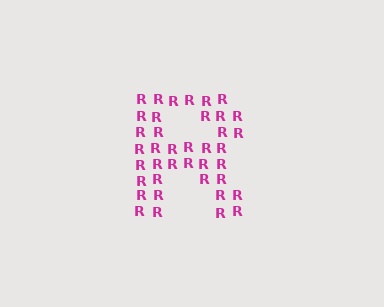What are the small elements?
The small elements are letter R's.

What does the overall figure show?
The overall figure shows the letter R.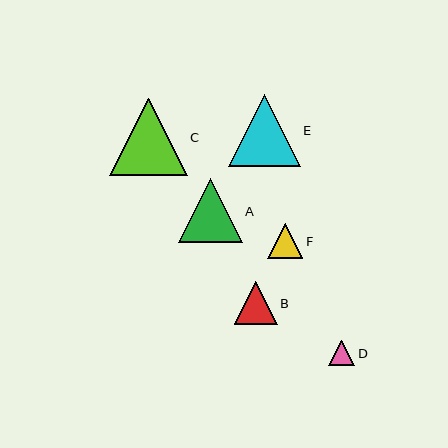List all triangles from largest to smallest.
From largest to smallest: C, E, A, B, F, D.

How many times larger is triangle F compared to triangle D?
Triangle F is approximately 1.4 times the size of triangle D.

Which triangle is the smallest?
Triangle D is the smallest with a size of approximately 26 pixels.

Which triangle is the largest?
Triangle C is the largest with a size of approximately 78 pixels.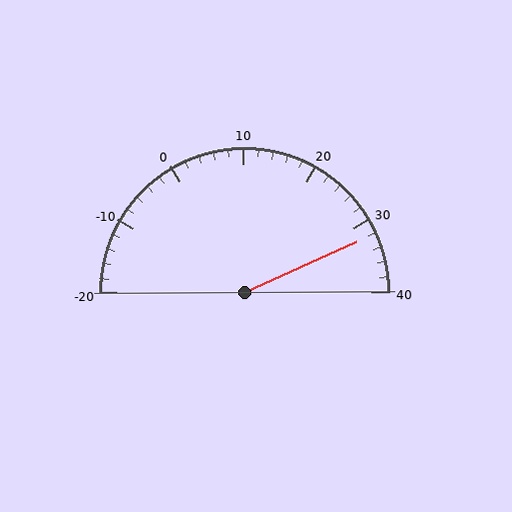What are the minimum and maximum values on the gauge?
The gauge ranges from -20 to 40.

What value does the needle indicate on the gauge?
The needle indicates approximately 32.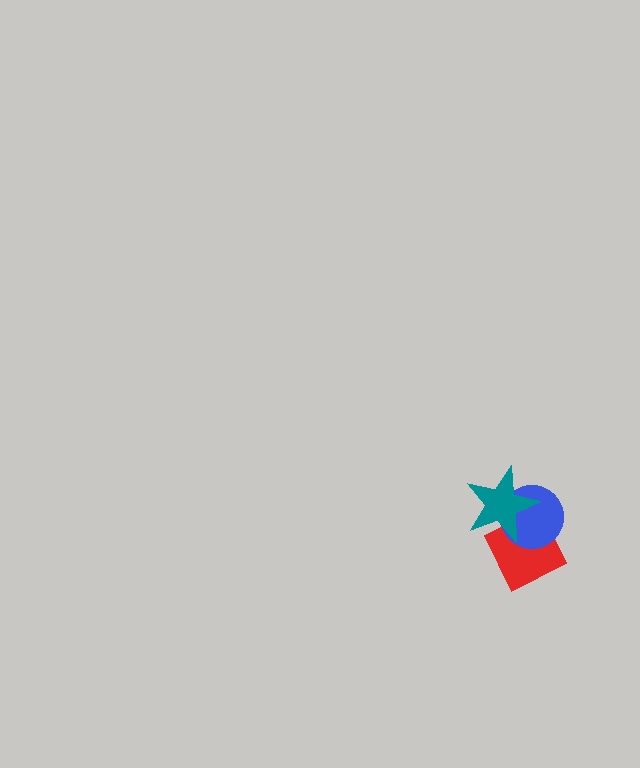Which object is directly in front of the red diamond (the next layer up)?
The blue circle is directly in front of the red diamond.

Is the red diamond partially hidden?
Yes, it is partially covered by another shape.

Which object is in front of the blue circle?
The teal star is in front of the blue circle.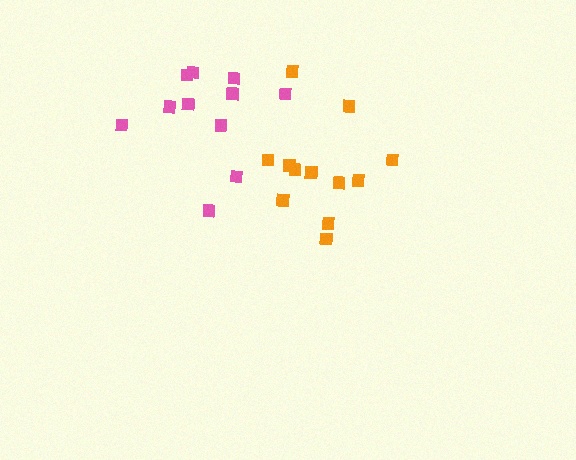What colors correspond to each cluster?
The clusters are colored: orange, pink.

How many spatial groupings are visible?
There are 2 spatial groupings.